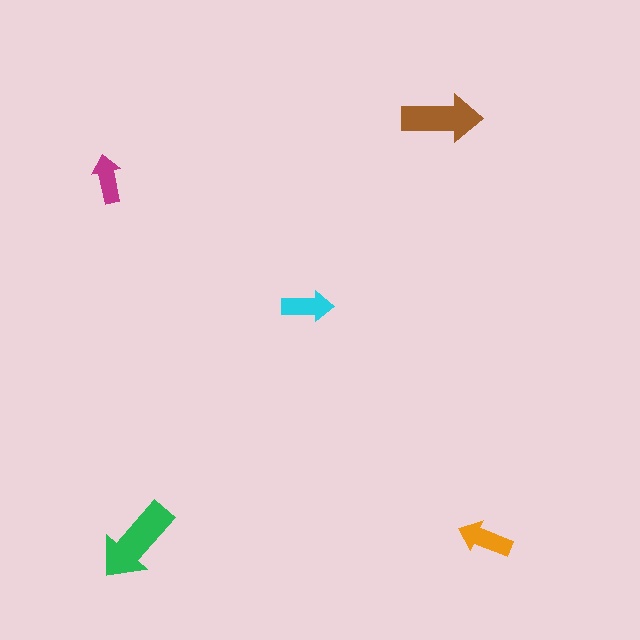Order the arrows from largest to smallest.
the green one, the brown one, the orange one, the cyan one, the magenta one.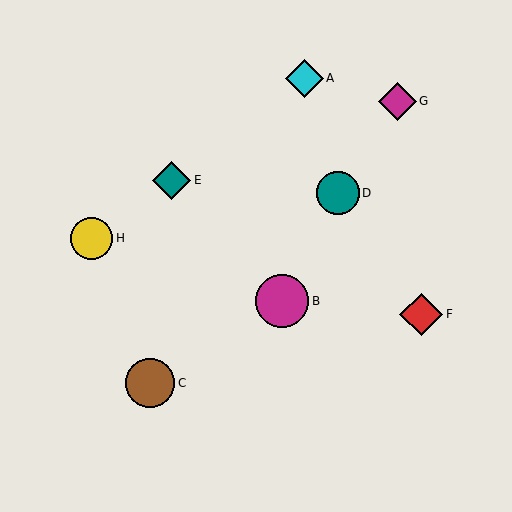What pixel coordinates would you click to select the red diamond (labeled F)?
Click at (421, 314) to select the red diamond F.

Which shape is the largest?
The magenta circle (labeled B) is the largest.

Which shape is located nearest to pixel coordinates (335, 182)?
The teal circle (labeled D) at (338, 193) is nearest to that location.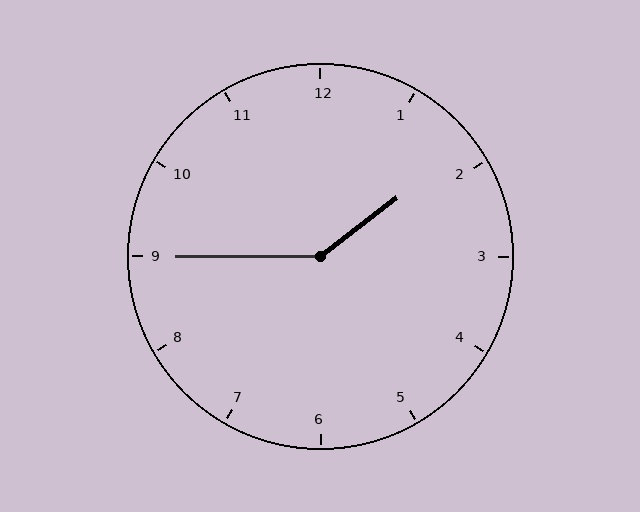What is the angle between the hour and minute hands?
Approximately 142 degrees.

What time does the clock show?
1:45.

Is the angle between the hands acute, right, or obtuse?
It is obtuse.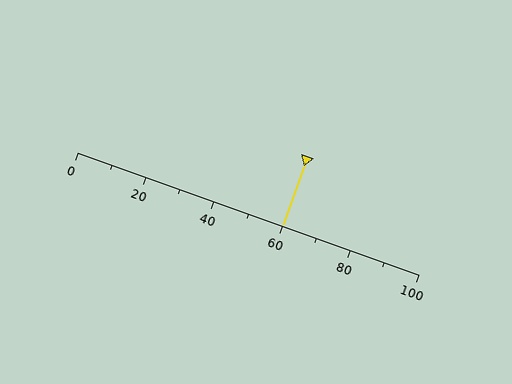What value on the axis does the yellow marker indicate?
The marker indicates approximately 60.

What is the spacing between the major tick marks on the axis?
The major ticks are spaced 20 apart.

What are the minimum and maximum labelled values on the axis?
The axis runs from 0 to 100.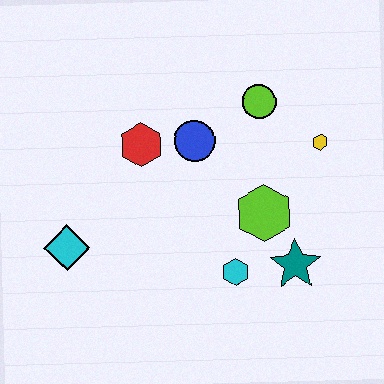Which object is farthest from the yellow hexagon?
The cyan diamond is farthest from the yellow hexagon.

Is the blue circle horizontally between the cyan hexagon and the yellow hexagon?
No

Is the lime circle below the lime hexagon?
No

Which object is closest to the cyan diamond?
The red hexagon is closest to the cyan diamond.